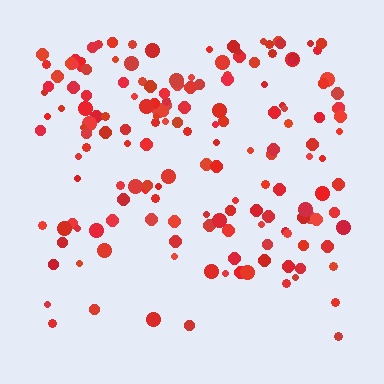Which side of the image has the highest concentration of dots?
The top.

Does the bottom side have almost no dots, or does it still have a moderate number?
Still a moderate number, just noticeably fewer than the top.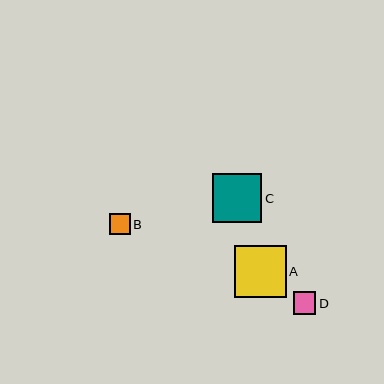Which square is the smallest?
Square B is the smallest with a size of approximately 20 pixels.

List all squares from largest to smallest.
From largest to smallest: A, C, D, B.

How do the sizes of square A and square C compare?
Square A and square C are approximately the same size.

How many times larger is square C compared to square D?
Square C is approximately 2.2 times the size of square D.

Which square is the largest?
Square A is the largest with a size of approximately 52 pixels.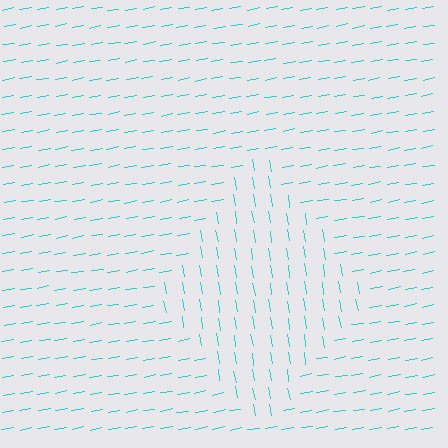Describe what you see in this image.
The image is filled with small cyan line segments. A diamond region in the image has lines oriented differently from the surrounding lines, creating a visible texture boundary.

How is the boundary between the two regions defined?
The boundary is defined purely by a change in line orientation (approximately 89 degrees difference). All lines are the same color and thickness.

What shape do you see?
I see a diamond.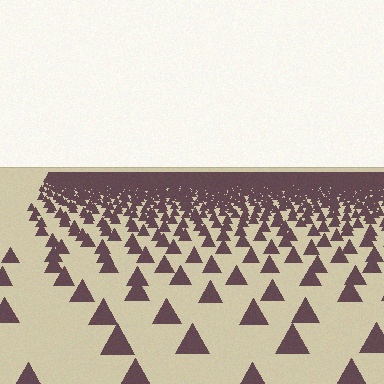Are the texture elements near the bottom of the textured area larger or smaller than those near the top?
Larger. Near the bottom, elements are closer to the viewer and appear at a bigger on-screen size.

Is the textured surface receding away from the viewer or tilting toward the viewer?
The surface is receding away from the viewer. Texture elements get smaller and denser toward the top.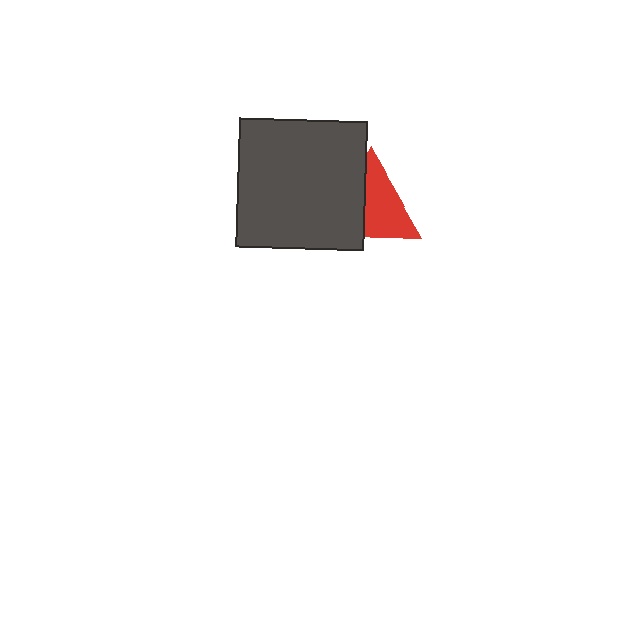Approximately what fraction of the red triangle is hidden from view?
Roughly 41% of the red triangle is hidden behind the dark gray square.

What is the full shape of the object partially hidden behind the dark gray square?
The partially hidden object is a red triangle.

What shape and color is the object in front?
The object in front is a dark gray square.